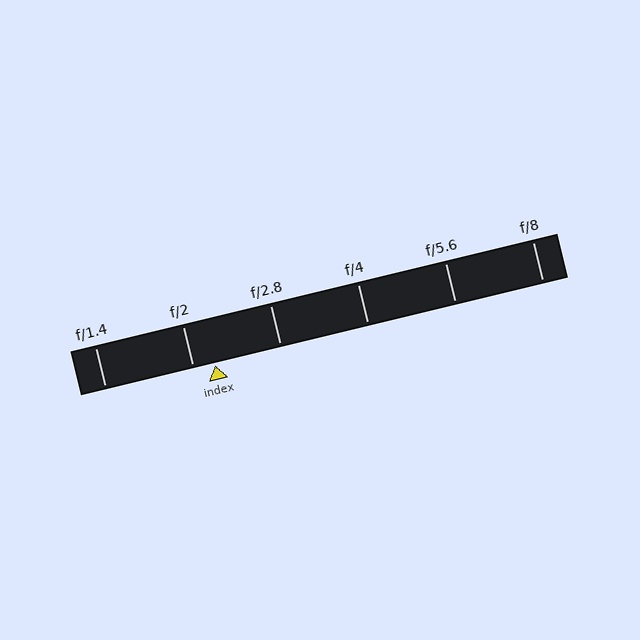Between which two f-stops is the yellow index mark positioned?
The index mark is between f/2 and f/2.8.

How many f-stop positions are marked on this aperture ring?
There are 6 f-stop positions marked.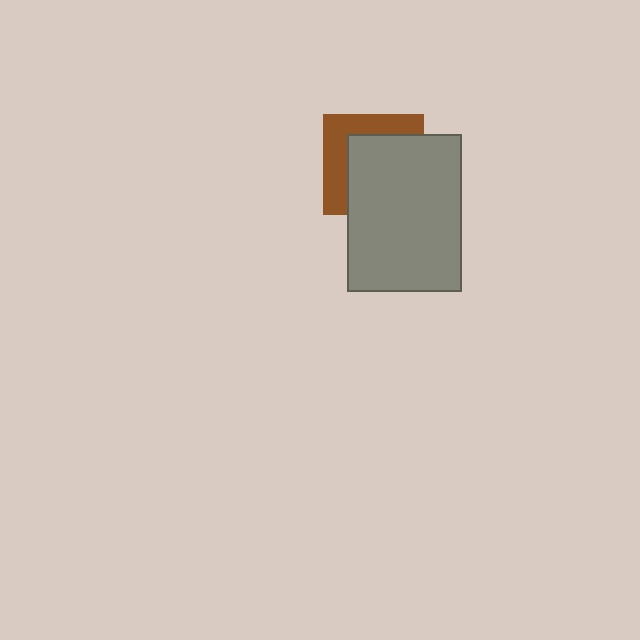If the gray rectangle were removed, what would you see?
You would see the complete brown square.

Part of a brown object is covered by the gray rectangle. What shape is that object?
It is a square.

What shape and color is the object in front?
The object in front is a gray rectangle.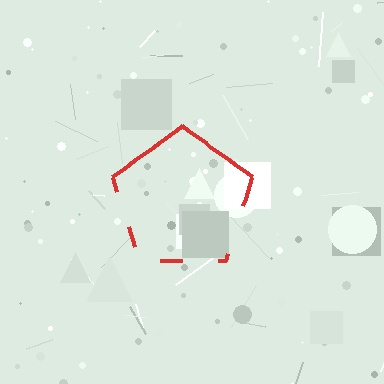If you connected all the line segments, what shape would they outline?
They would outline a pentagon.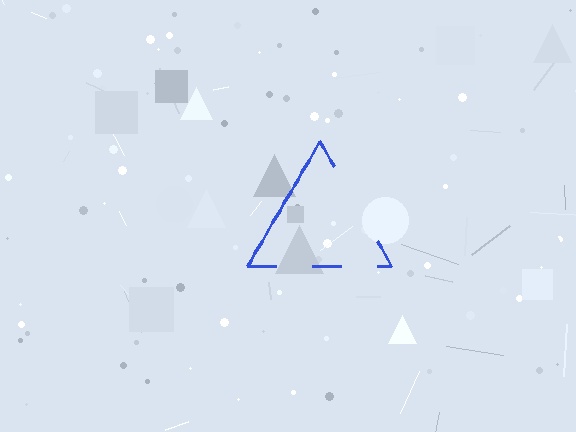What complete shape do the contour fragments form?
The contour fragments form a triangle.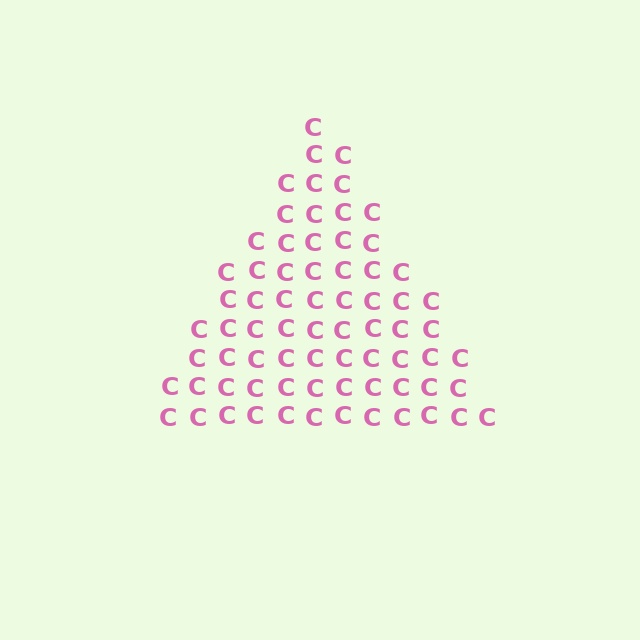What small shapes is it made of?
It is made of small letter C's.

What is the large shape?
The large shape is a triangle.